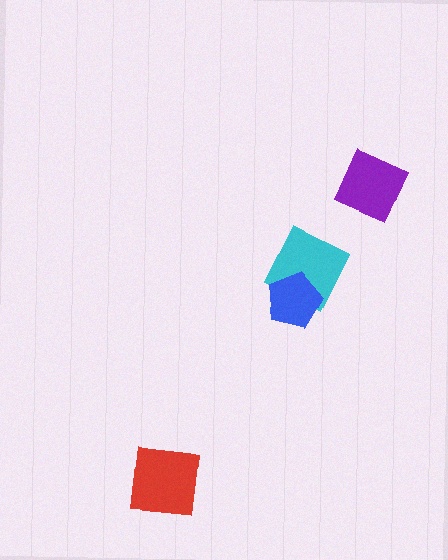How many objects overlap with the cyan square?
1 object overlaps with the cyan square.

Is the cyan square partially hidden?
Yes, it is partially covered by another shape.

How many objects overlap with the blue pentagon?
1 object overlaps with the blue pentagon.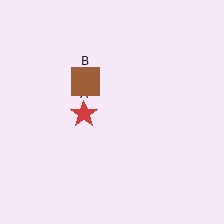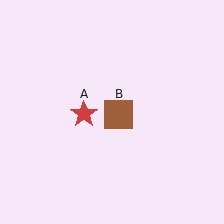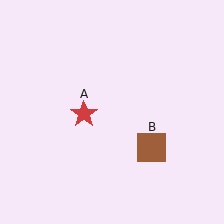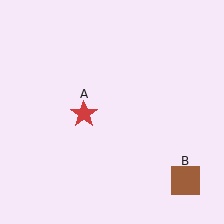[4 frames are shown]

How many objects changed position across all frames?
1 object changed position: brown square (object B).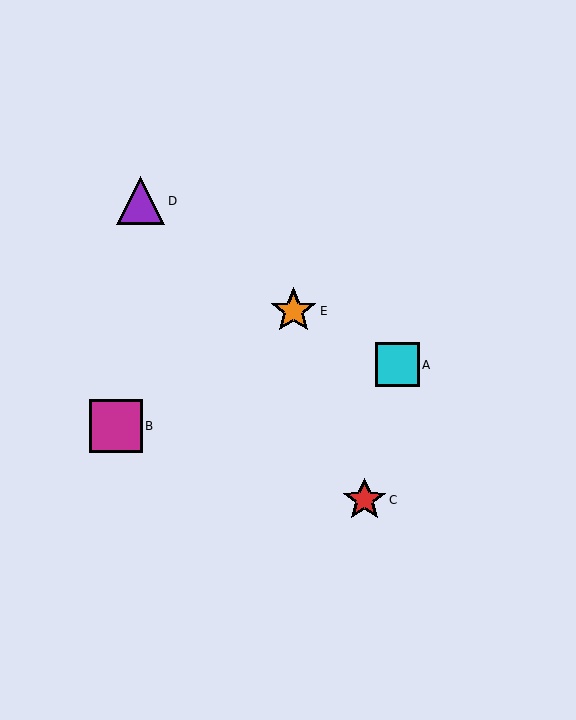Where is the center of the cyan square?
The center of the cyan square is at (397, 365).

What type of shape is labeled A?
Shape A is a cyan square.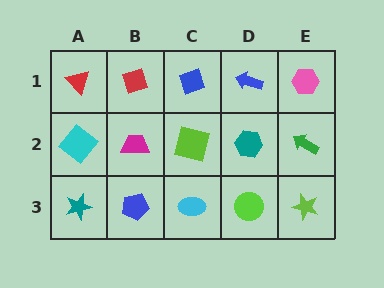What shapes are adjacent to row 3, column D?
A teal hexagon (row 2, column D), a cyan ellipse (row 3, column C), a lime star (row 3, column E).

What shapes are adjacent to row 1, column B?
A magenta trapezoid (row 2, column B), a red triangle (row 1, column A), a blue diamond (row 1, column C).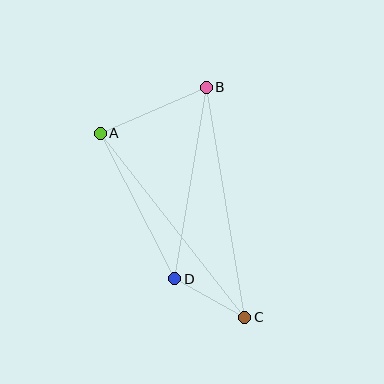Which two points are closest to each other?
Points C and D are closest to each other.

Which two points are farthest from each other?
Points A and C are farthest from each other.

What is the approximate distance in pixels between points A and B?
The distance between A and B is approximately 116 pixels.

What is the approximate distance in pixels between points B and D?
The distance between B and D is approximately 194 pixels.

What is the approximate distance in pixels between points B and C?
The distance between B and C is approximately 234 pixels.